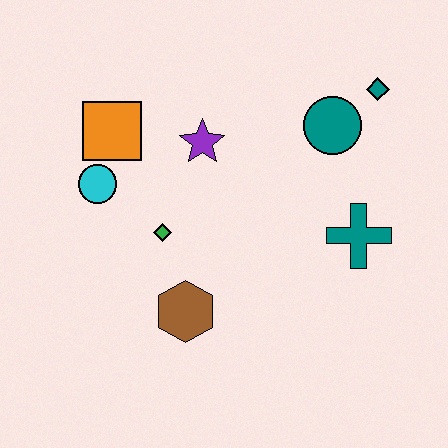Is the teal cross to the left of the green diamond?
No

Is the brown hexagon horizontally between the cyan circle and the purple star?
Yes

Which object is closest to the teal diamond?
The teal circle is closest to the teal diamond.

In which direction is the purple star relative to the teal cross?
The purple star is to the left of the teal cross.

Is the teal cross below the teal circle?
Yes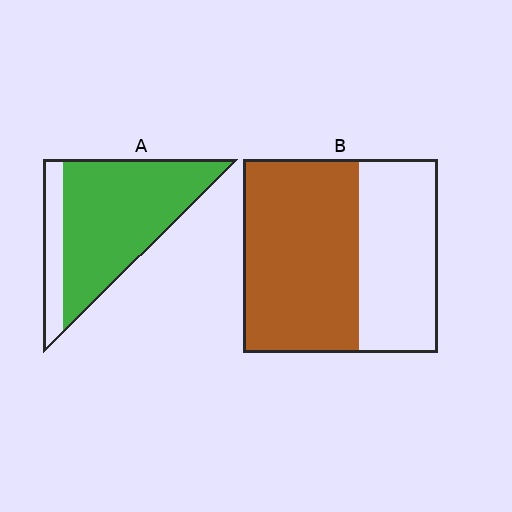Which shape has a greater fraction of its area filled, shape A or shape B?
Shape A.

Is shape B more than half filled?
Yes.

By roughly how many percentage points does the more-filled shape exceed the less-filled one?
By roughly 20 percentage points (A over B).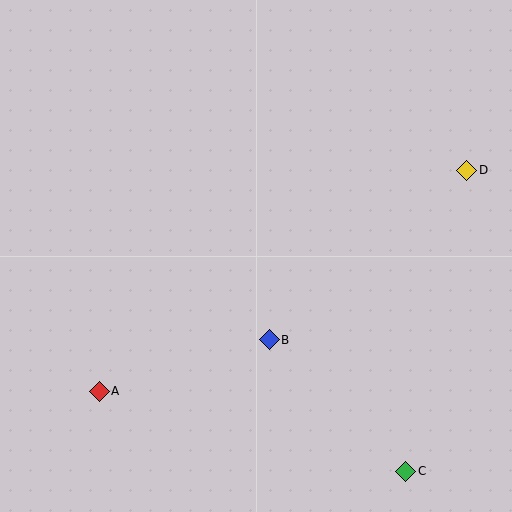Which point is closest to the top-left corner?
Point A is closest to the top-left corner.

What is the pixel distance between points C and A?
The distance between C and A is 317 pixels.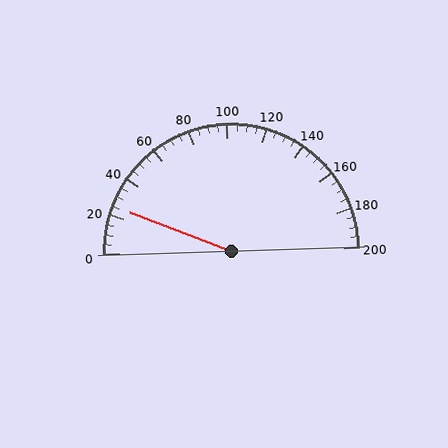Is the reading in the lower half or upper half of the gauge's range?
The reading is in the lower half of the range (0 to 200).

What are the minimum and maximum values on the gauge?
The gauge ranges from 0 to 200.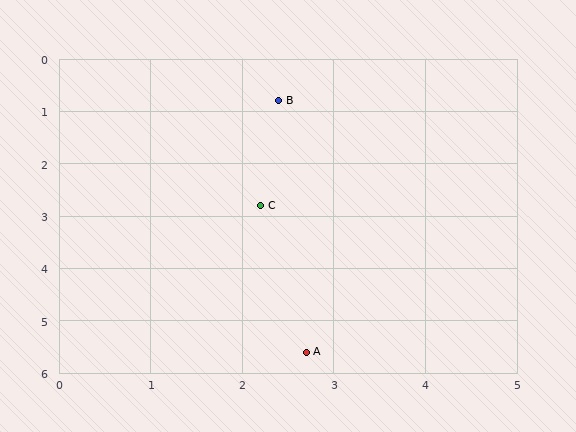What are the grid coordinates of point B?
Point B is at approximately (2.4, 0.8).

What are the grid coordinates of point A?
Point A is at approximately (2.7, 5.6).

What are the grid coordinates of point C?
Point C is at approximately (2.2, 2.8).